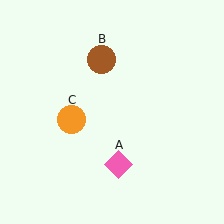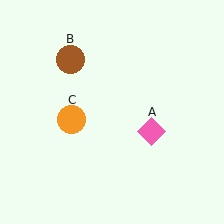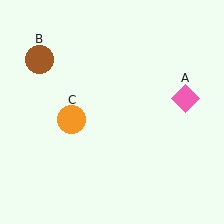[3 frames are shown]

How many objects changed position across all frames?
2 objects changed position: pink diamond (object A), brown circle (object B).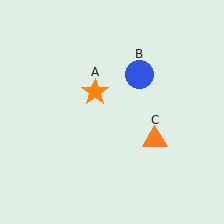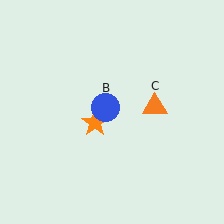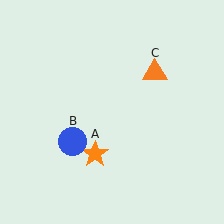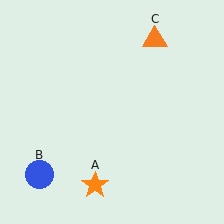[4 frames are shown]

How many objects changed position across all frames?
3 objects changed position: orange star (object A), blue circle (object B), orange triangle (object C).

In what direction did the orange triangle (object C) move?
The orange triangle (object C) moved up.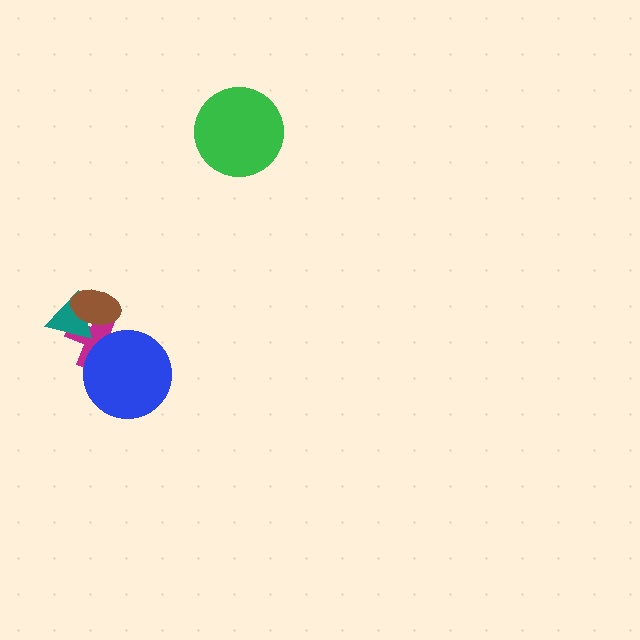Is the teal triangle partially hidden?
Yes, it is partially covered by another shape.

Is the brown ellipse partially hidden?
No, no other shape covers it.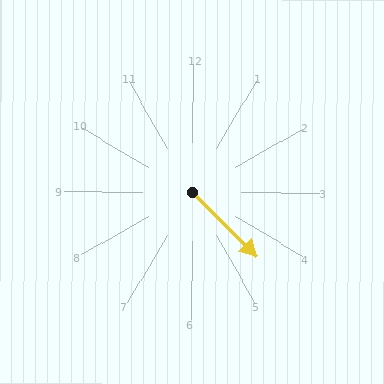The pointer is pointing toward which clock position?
Roughly 5 o'clock.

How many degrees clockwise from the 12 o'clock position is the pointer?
Approximately 135 degrees.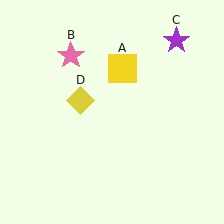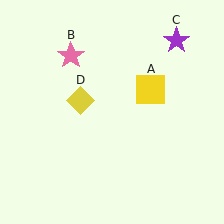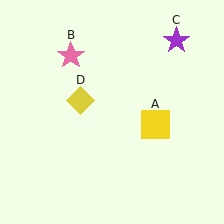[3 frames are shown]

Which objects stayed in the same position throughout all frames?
Pink star (object B) and purple star (object C) and yellow diamond (object D) remained stationary.